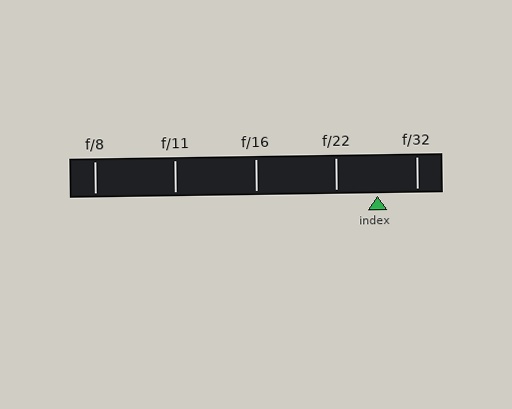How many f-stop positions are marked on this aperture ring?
There are 5 f-stop positions marked.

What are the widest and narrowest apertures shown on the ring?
The widest aperture shown is f/8 and the narrowest is f/32.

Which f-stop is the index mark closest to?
The index mark is closest to f/32.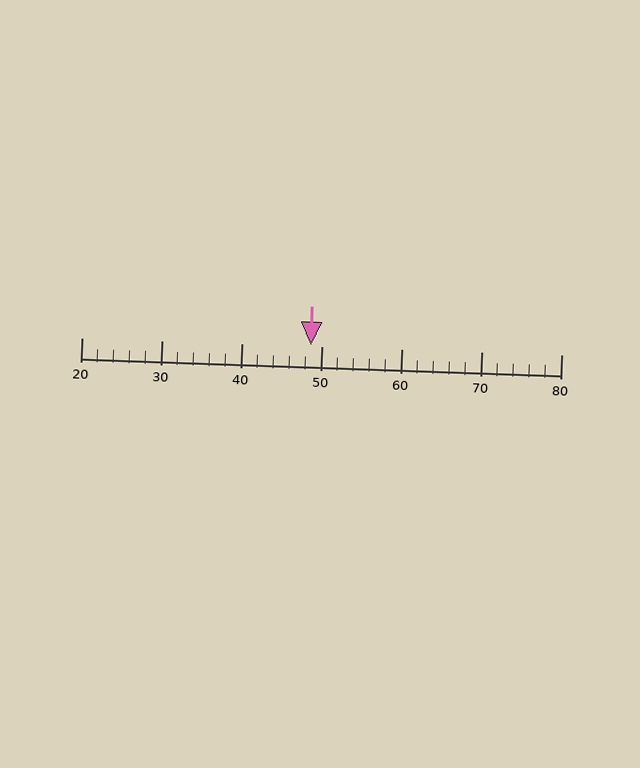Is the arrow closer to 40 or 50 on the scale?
The arrow is closer to 50.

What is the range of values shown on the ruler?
The ruler shows values from 20 to 80.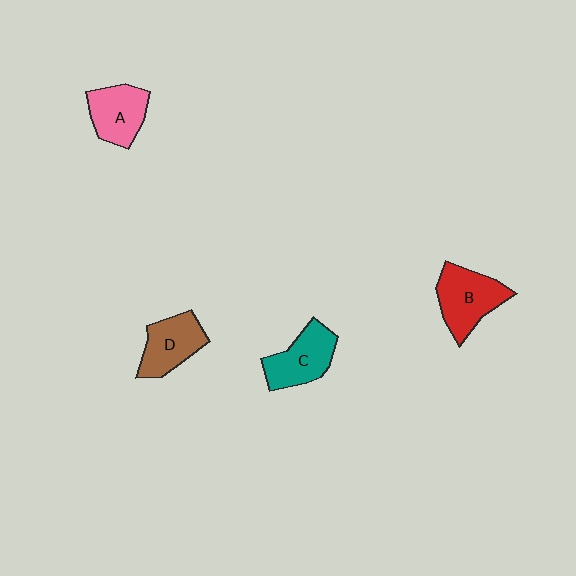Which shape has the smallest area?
Shape A (pink).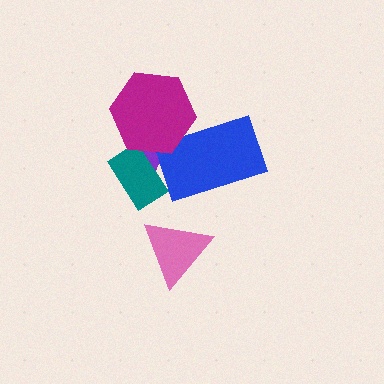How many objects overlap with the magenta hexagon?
3 objects overlap with the magenta hexagon.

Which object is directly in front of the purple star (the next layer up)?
The teal rectangle is directly in front of the purple star.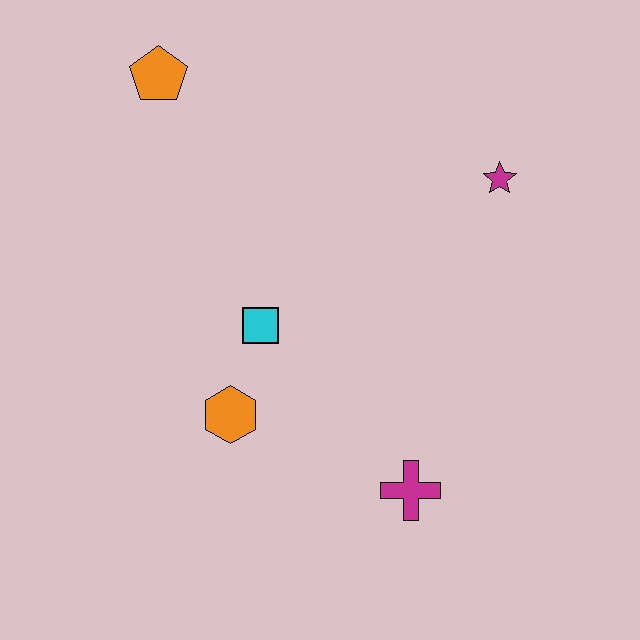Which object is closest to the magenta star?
The cyan square is closest to the magenta star.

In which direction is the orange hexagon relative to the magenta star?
The orange hexagon is to the left of the magenta star.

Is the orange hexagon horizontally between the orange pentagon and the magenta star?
Yes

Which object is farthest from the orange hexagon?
The magenta star is farthest from the orange hexagon.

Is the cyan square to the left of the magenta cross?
Yes